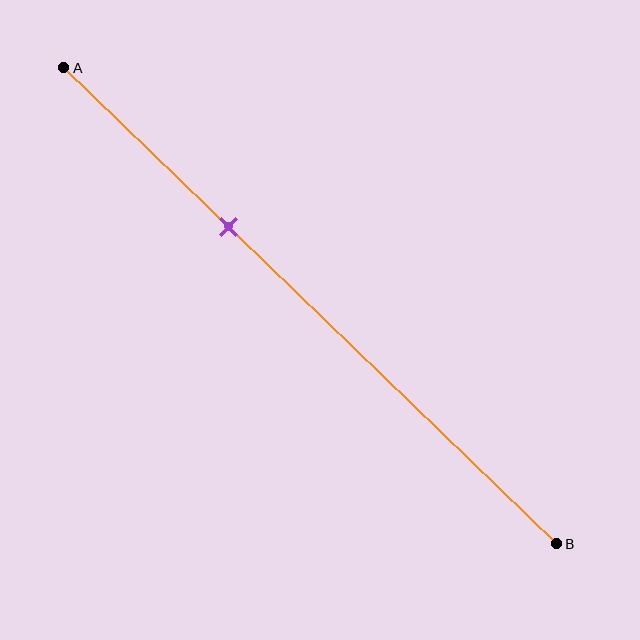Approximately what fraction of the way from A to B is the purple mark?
The purple mark is approximately 35% of the way from A to B.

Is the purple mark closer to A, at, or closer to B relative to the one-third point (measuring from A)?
The purple mark is approximately at the one-third point of segment AB.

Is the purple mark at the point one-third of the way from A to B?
Yes, the mark is approximately at the one-third point.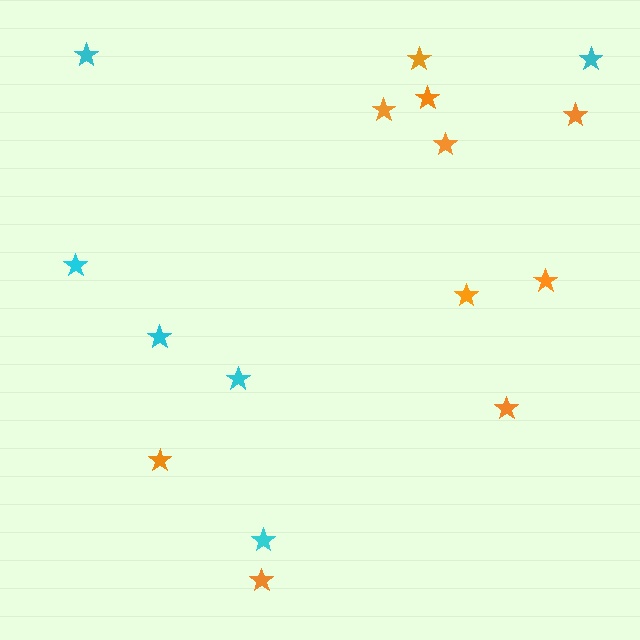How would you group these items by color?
There are 2 groups: one group of cyan stars (6) and one group of orange stars (10).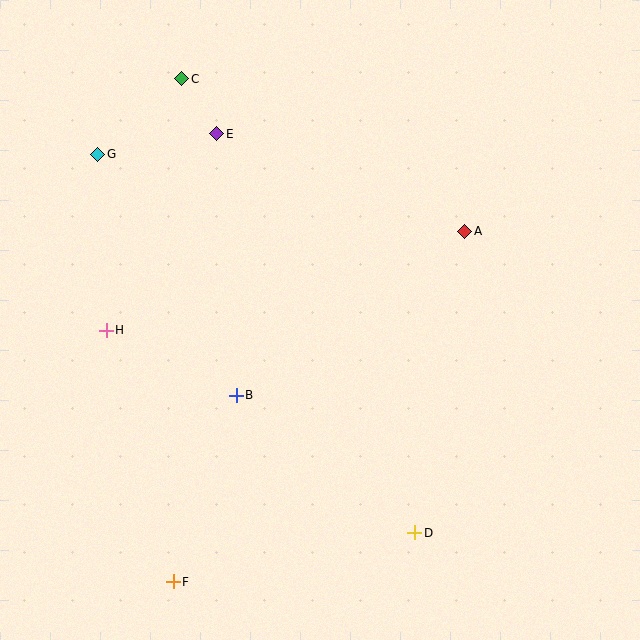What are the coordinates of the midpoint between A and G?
The midpoint between A and G is at (281, 193).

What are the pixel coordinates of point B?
Point B is at (236, 395).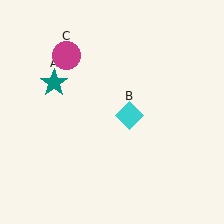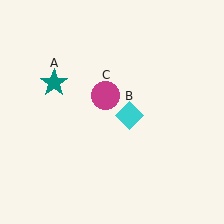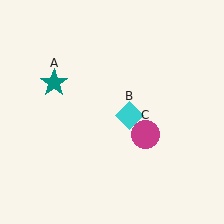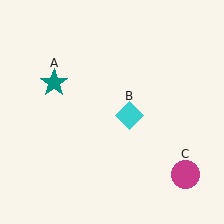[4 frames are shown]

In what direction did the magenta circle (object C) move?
The magenta circle (object C) moved down and to the right.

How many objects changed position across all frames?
1 object changed position: magenta circle (object C).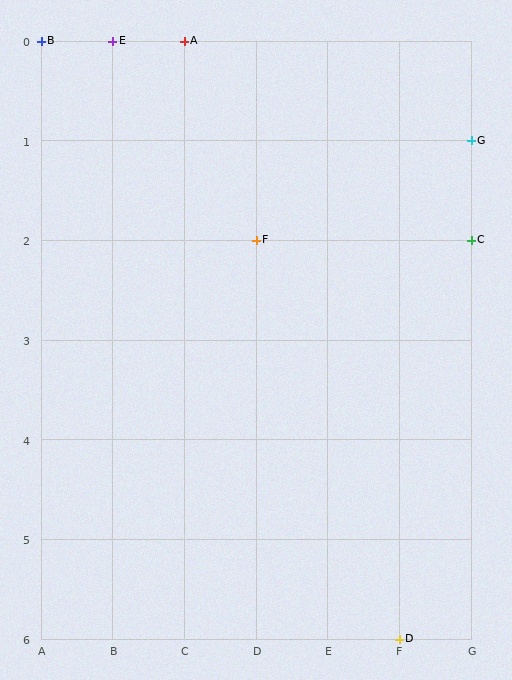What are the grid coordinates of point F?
Point F is at grid coordinates (D, 2).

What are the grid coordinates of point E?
Point E is at grid coordinates (B, 0).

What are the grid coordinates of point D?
Point D is at grid coordinates (F, 6).